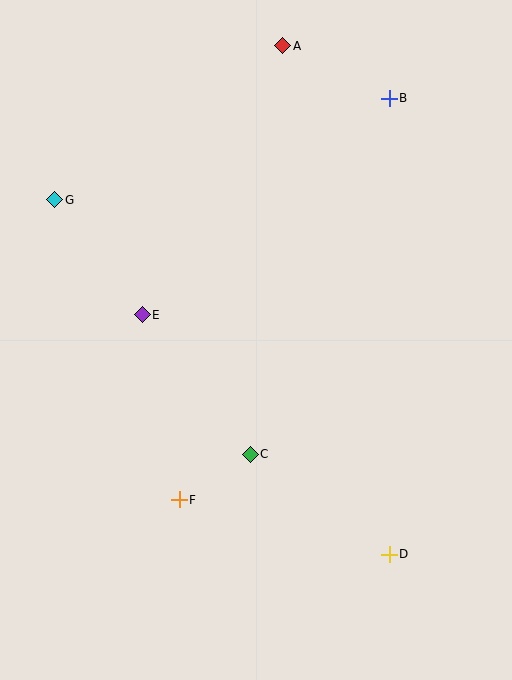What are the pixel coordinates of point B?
Point B is at (389, 98).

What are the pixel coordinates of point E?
Point E is at (142, 315).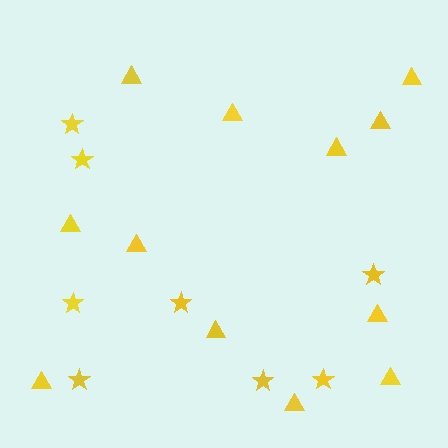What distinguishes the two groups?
There are 2 groups: one group of stars (8) and one group of triangles (12).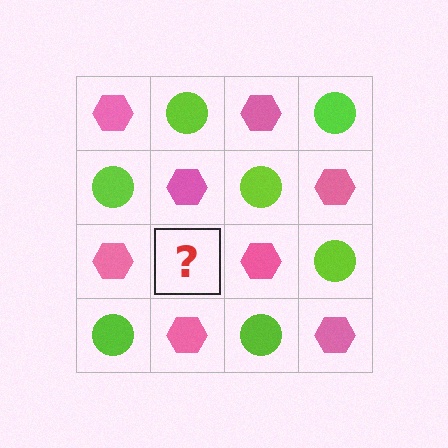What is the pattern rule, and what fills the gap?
The rule is that it alternates pink hexagon and lime circle in a checkerboard pattern. The gap should be filled with a lime circle.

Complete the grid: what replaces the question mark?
The question mark should be replaced with a lime circle.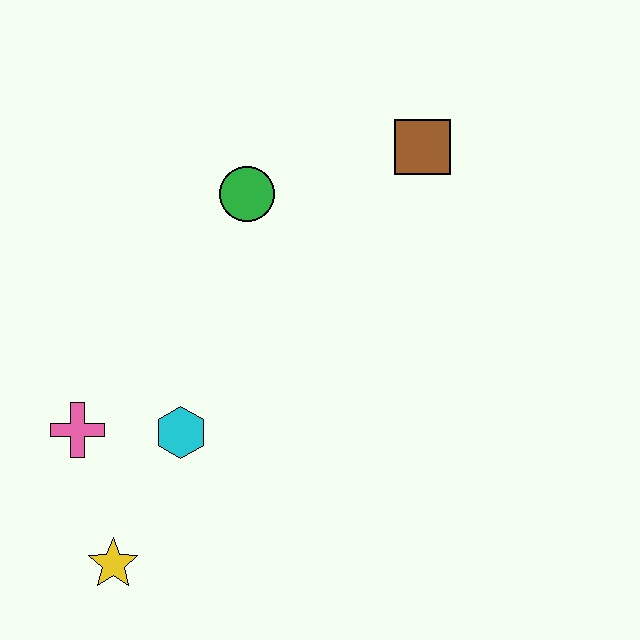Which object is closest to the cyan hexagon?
The pink cross is closest to the cyan hexagon.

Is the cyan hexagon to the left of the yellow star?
No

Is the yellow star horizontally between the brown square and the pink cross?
Yes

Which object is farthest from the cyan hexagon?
The brown square is farthest from the cyan hexagon.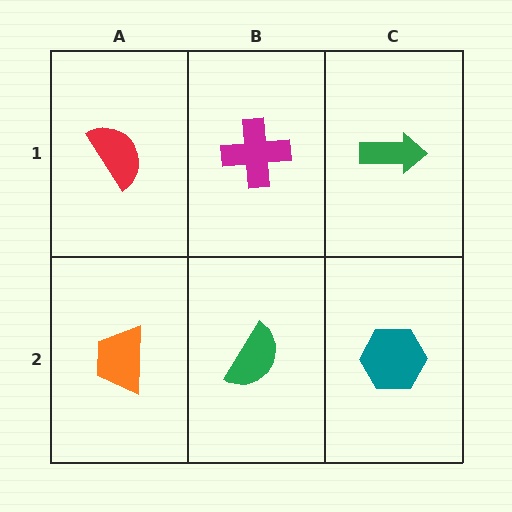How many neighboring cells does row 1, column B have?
3.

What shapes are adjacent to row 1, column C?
A teal hexagon (row 2, column C), a magenta cross (row 1, column B).